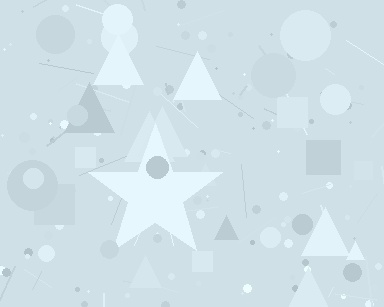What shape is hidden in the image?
A star is hidden in the image.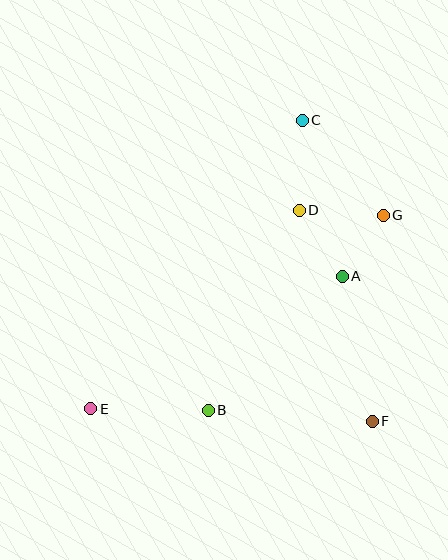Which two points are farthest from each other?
Points C and E are farthest from each other.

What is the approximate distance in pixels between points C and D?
The distance between C and D is approximately 90 pixels.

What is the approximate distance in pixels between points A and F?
The distance between A and F is approximately 148 pixels.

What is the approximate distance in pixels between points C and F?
The distance between C and F is approximately 309 pixels.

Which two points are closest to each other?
Points A and G are closest to each other.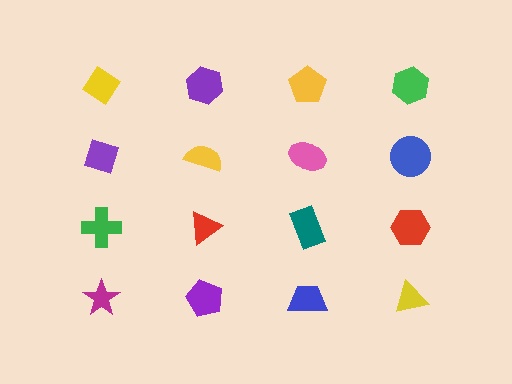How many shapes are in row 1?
4 shapes.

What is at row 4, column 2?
A purple pentagon.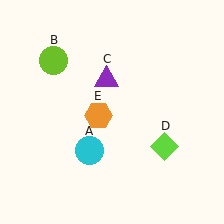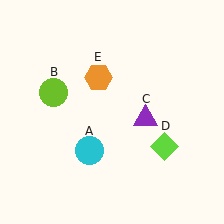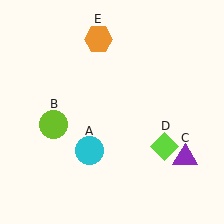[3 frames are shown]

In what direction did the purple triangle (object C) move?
The purple triangle (object C) moved down and to the right.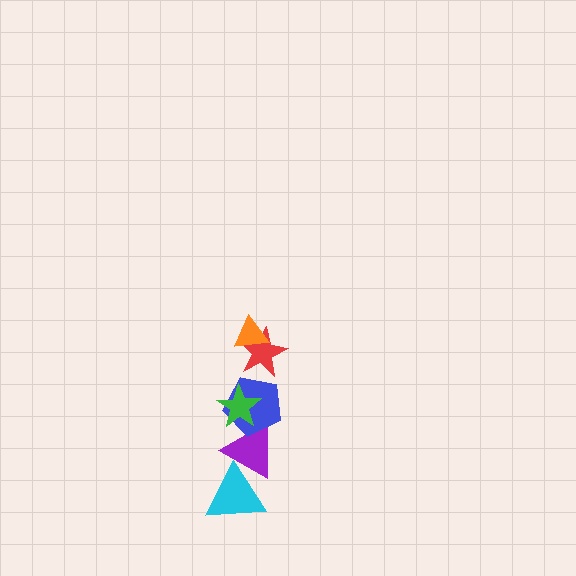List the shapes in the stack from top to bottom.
From top to bottom: the orange triangle, the red star, the green star, the blue pentagon, the purple triangle, the cyan triangle.